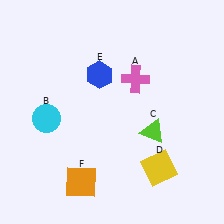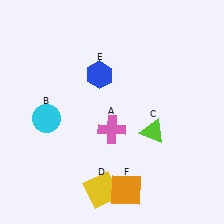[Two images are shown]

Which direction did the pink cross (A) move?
The pink cross (A) moved down.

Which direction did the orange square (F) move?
The orange square (F) moved right.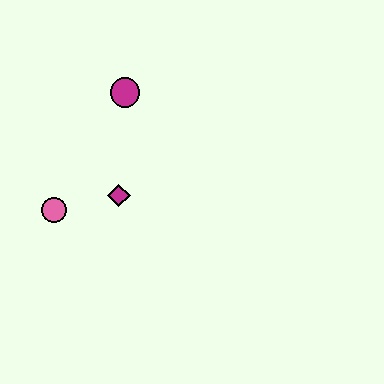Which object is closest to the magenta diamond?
The pink circle is closest to the magenta diamond.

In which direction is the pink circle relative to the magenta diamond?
The pink circle is to the left of the magenta diamond.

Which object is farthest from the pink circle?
The magenta circle is farthest from the pink circle.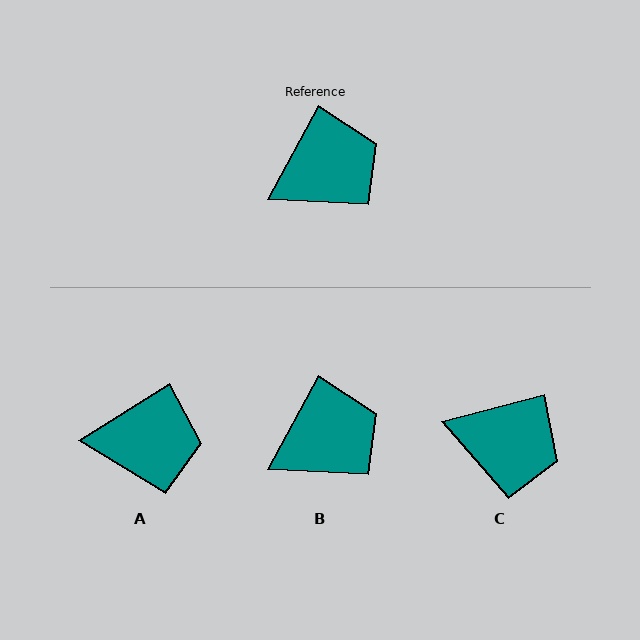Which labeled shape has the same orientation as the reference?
B.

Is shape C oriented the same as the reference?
No, it is off by about 46 degrees.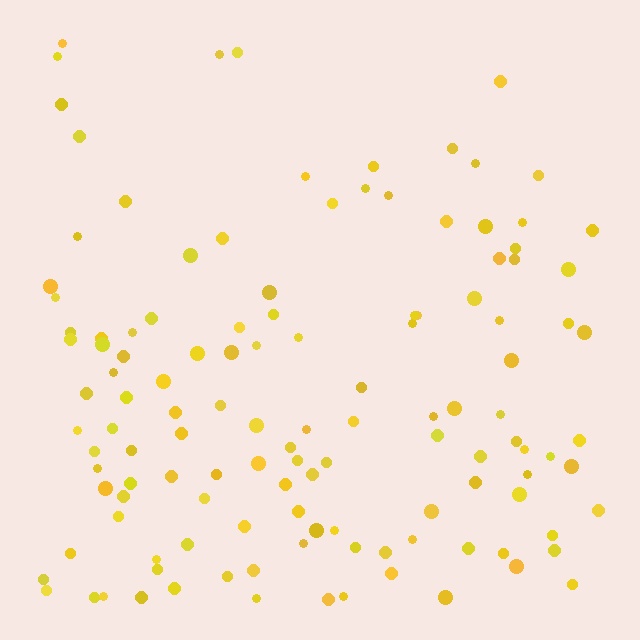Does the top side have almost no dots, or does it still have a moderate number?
Still a moderate number, just noticeably fewer than the bottom.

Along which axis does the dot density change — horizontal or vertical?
Vertical.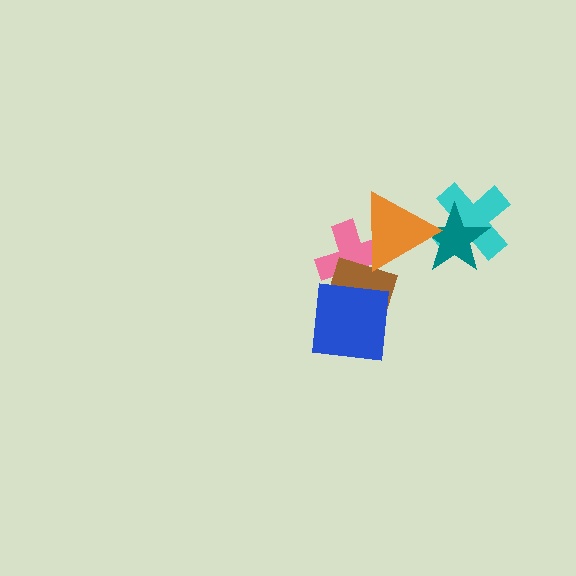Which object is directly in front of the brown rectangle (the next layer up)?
The orange triangle is directly in front of the brown rectangle.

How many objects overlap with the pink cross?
3 objects overlap with the pink cross.